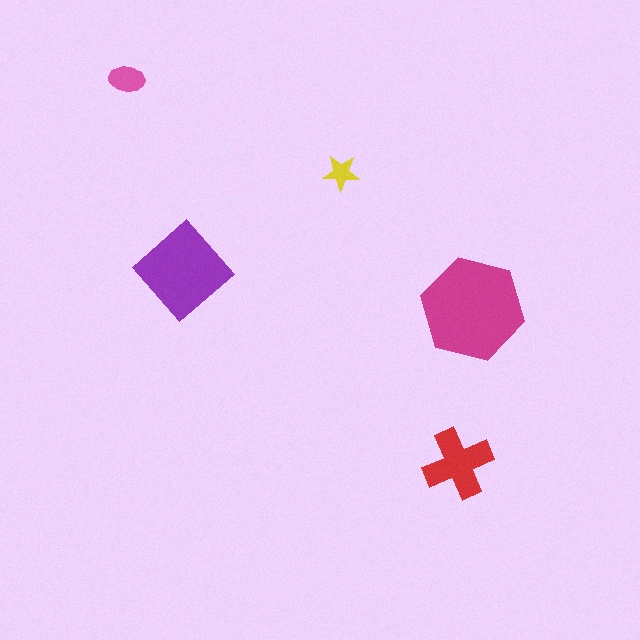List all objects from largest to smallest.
The magenta hexagon, the purple diamond, the red cross, the pink ellipse, the yellow star.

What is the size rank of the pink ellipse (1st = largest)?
4th.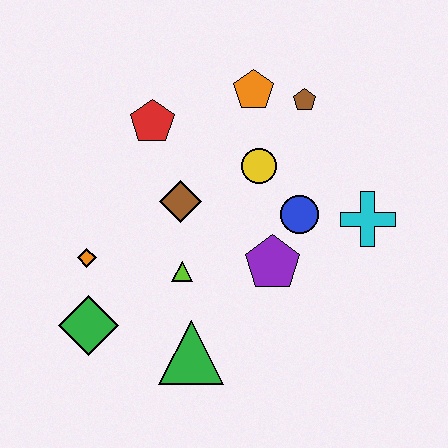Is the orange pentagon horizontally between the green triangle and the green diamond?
No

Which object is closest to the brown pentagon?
The orange pentagon is closest to the brown pentagon.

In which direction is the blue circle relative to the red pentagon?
The blue circle is to the right of the red pentagon.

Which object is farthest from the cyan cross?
The green diamond is farthest from the cyan cross.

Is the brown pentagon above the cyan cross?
Yes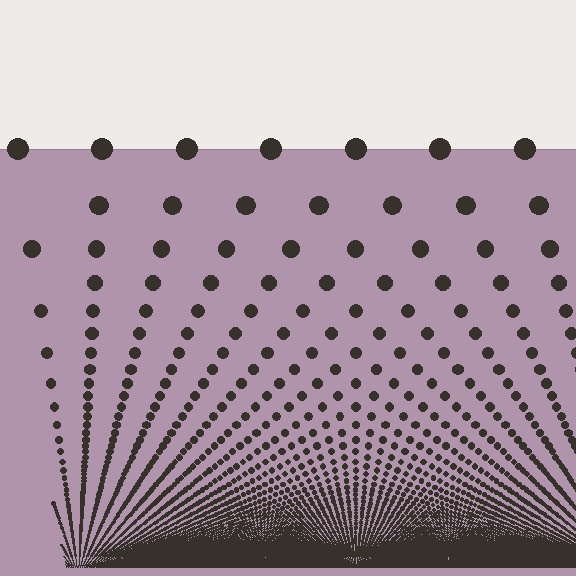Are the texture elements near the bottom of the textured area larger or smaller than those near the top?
Smaller. The gradient is inverted — elements near the bottom are smaller and denser.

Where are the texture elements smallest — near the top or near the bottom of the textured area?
Near the bottom.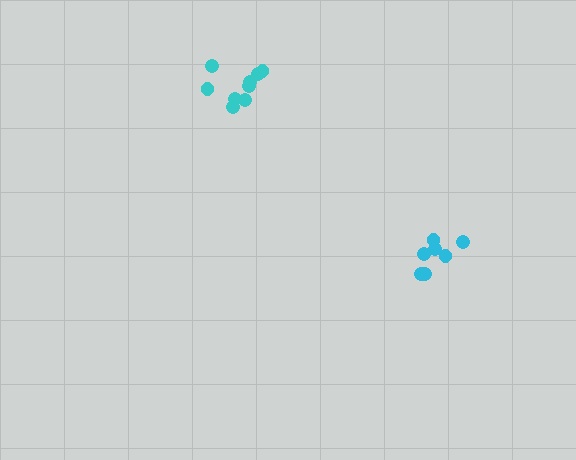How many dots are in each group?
Group 1: 7 dots, Group 2: 9 dots (16 total).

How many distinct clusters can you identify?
There are 2 distinct clusters.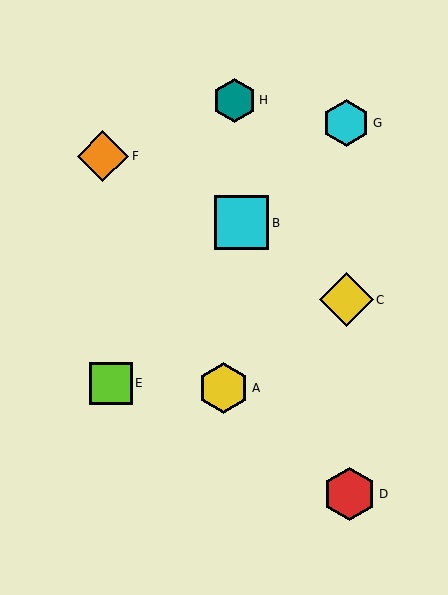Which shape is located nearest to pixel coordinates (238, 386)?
The yellow hexagon (labeled A) at (224, 388) is nearest to that location.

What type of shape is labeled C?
Shape C is a yellow diamond.